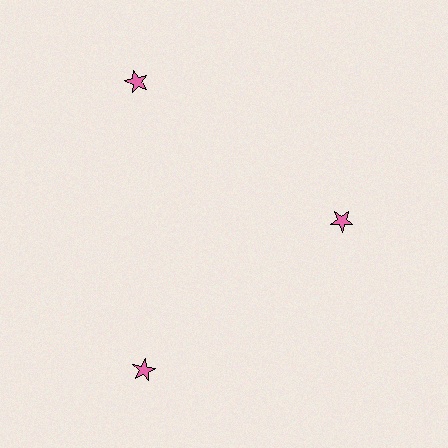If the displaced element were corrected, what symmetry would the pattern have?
It would have 3-fold rotational symmetry — the pattern would map onto itself every 120 degrees.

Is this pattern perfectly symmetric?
No. The 3 pink stars are arranged in a ring, but one element near the 3 o'clock position is pulled inward toward the center, breaking the 3-fold rotational symmetry.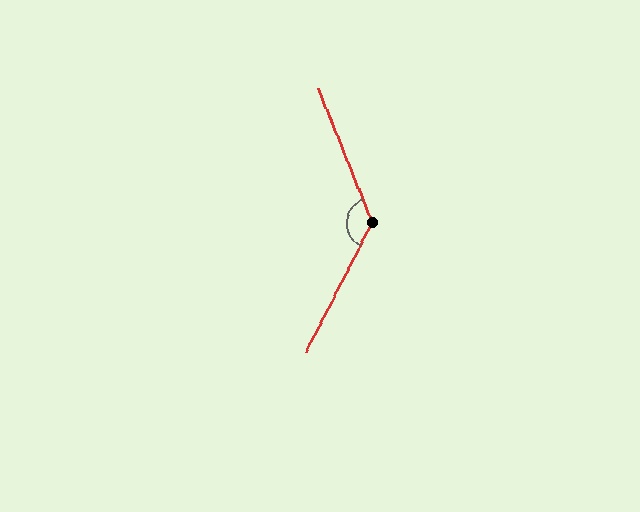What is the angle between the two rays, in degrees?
Approximately 131 degrees.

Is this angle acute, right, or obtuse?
It is obtuse.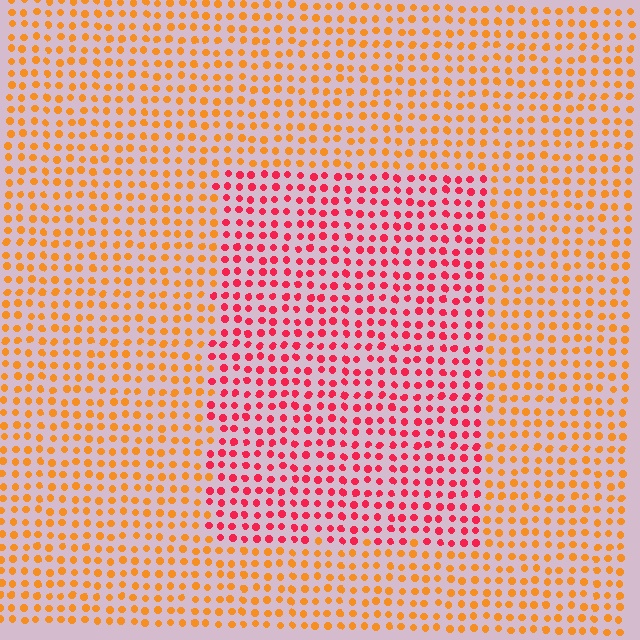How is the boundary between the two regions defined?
The boundary is defined purely by a slight shift in hue (about 44 degrees). Spacing, size, and orientation are identical on both sides.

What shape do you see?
I see a rectangle.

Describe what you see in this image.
The image is filled with small orange elements in a uniform arrangement. A rectangle-shaped region is visible where the elements are tinted to a slightly different hue, forming a subtle color boundary.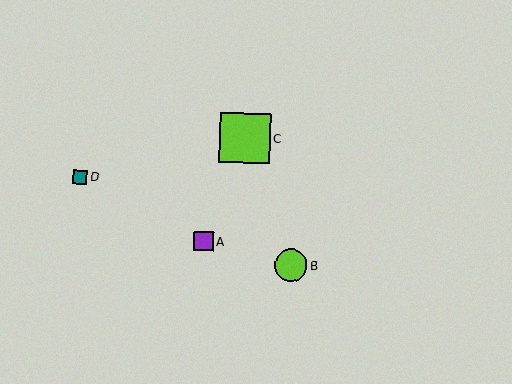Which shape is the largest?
The lime square (labeled C) is the largest.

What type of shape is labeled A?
Shape A is a purple square.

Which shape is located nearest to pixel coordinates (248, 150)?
The lime square (labeled C) at (245, 138) is nearest to that location.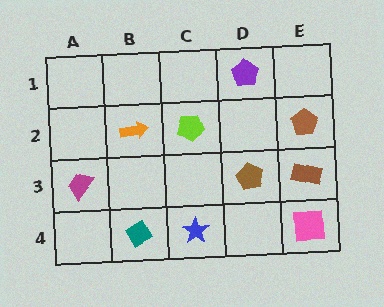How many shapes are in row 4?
3 shapes.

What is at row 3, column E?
A brown rectangle.